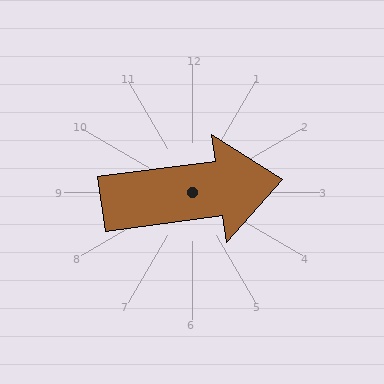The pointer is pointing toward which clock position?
Roughly 3 o'clock.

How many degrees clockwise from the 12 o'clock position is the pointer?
Approximately 82 degrees.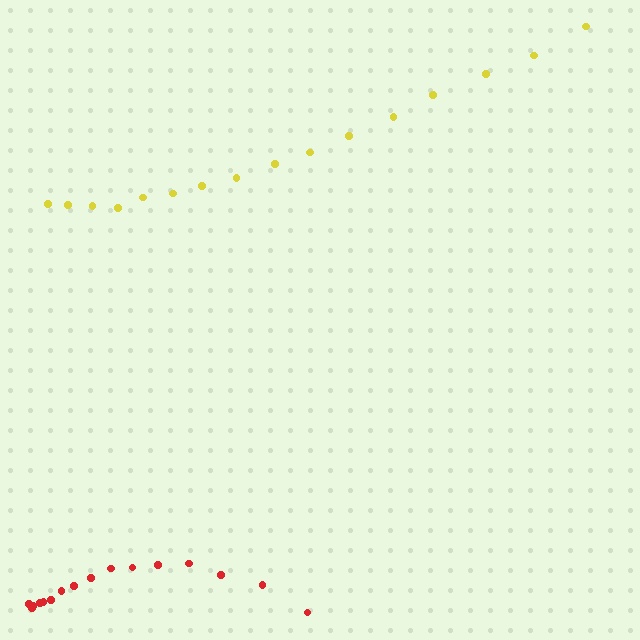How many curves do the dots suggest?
There are 2 distinct paths.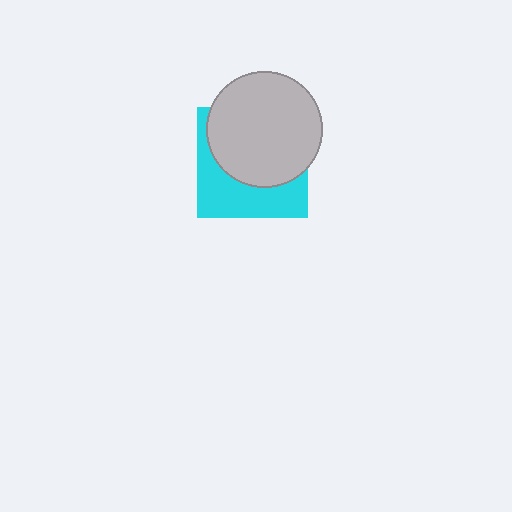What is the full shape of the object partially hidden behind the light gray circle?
The partially hidden object is a cyan square.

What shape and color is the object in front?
The object in front is a light gray circle.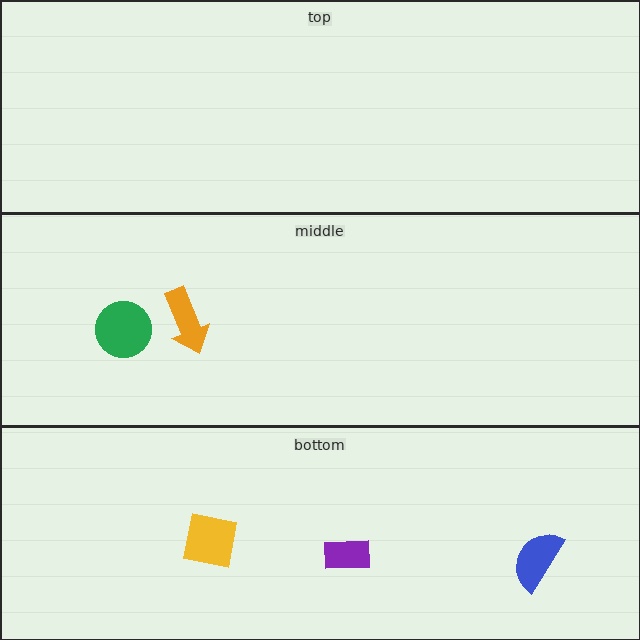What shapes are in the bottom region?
The yellow square, the purple rectangle, the blue semicircle.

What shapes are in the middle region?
The orange arrow, the green circle.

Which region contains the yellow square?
The bottom region.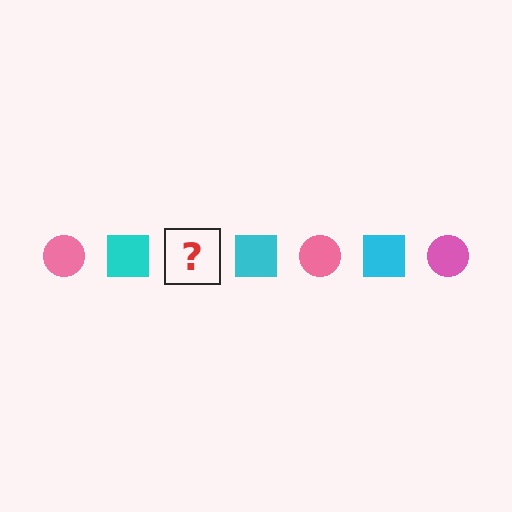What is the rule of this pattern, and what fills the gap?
The rule is that the pattern alternates between pink circle and cyan square. The gap should be filled with a pink circle.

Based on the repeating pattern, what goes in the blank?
The blank should be a pink circle.